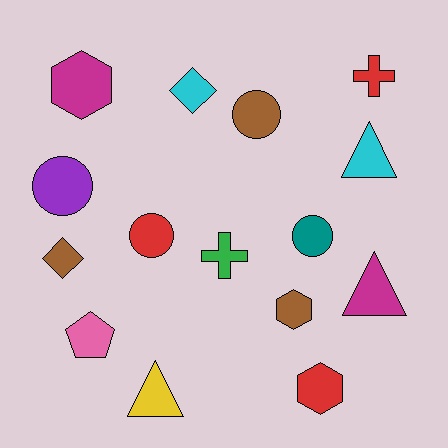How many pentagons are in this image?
There is 1 pentagon.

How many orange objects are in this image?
There are no orange objects.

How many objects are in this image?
There are 15 objects.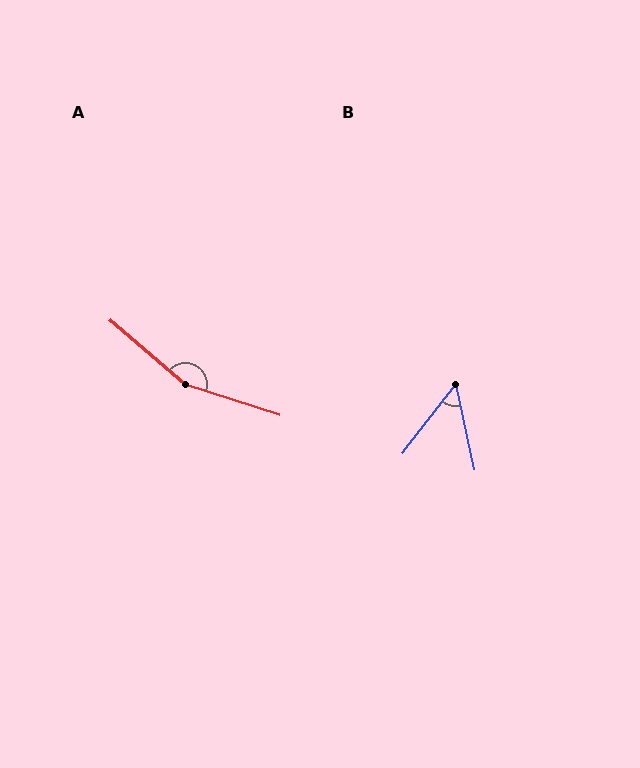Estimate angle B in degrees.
Approximately 50 degrees.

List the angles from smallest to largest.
B (50°), A (157°).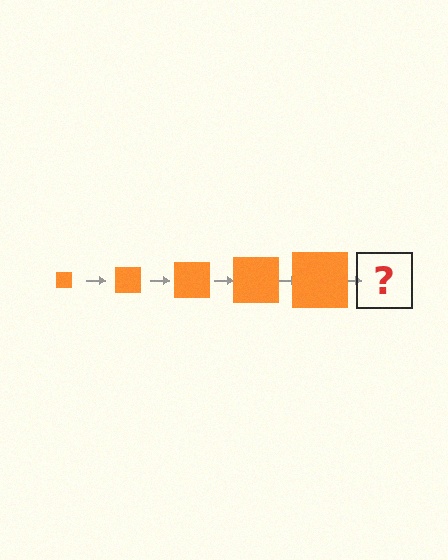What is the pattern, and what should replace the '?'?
The pattern is that the square gets progressively larger each step. The '?' should be an orange square, larger than the previous one.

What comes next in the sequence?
The next element should be an orange square, larger than the previous one.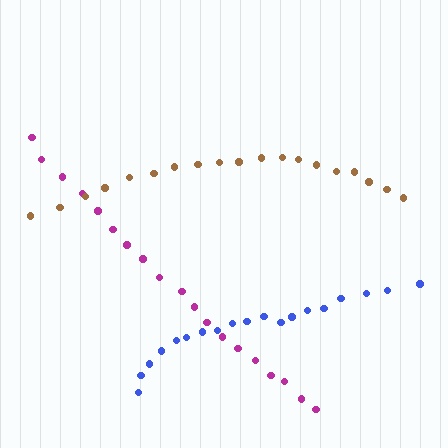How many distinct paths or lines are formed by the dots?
There are 3 distinct paths.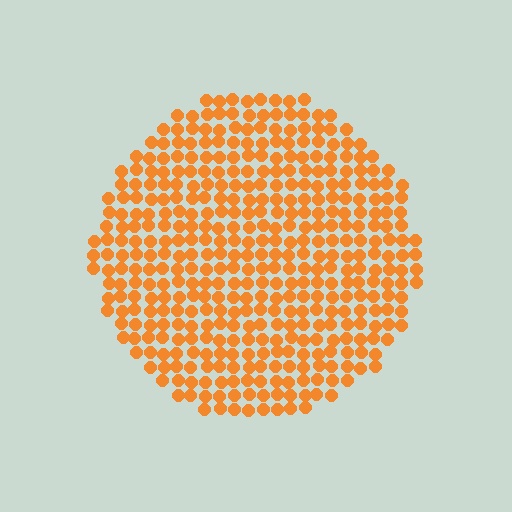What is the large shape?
The large shape is a circle.